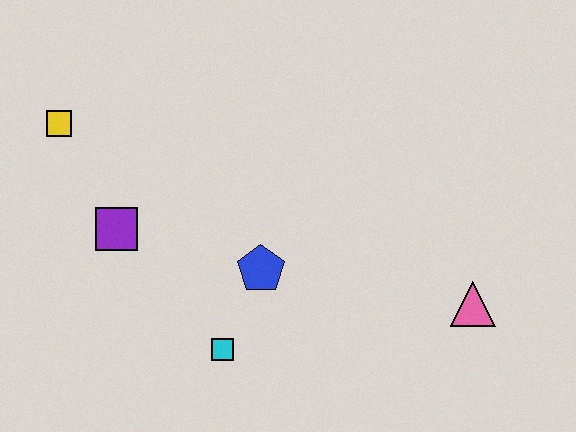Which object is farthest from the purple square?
The pink triangle is farthest from the purple square.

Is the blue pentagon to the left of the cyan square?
No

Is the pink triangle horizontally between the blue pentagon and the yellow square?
No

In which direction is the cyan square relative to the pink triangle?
The cyan square is to the left of the pink triangle.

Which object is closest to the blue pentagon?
The cyan square is closest to the blue pentagon.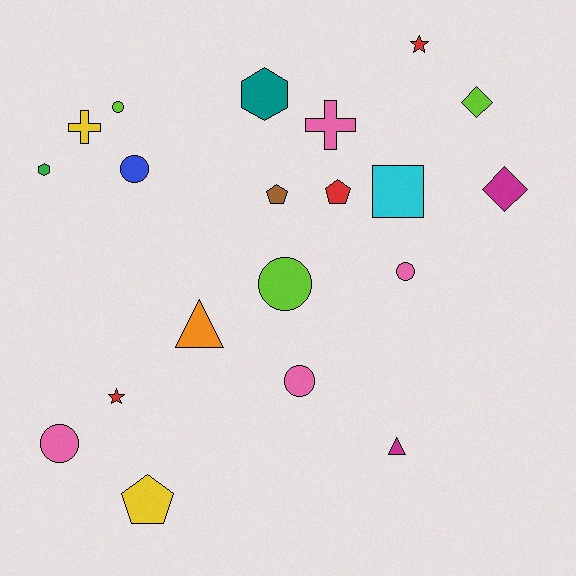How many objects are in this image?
There are 20 objects.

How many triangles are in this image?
There are 2 triangles.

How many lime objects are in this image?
There are 3 lime objects.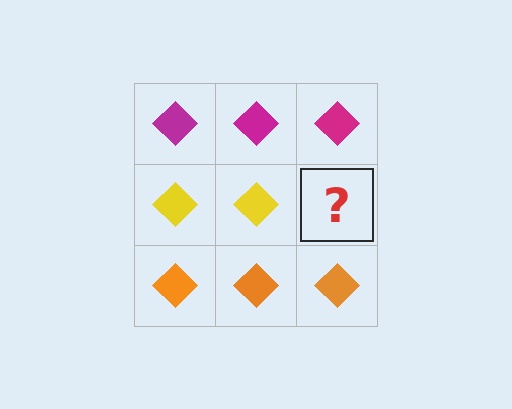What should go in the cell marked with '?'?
The missing cell should contain a yellow diamond.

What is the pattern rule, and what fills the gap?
The rule is that each row has a consistent color. The gap should be filled with a yellow diamond.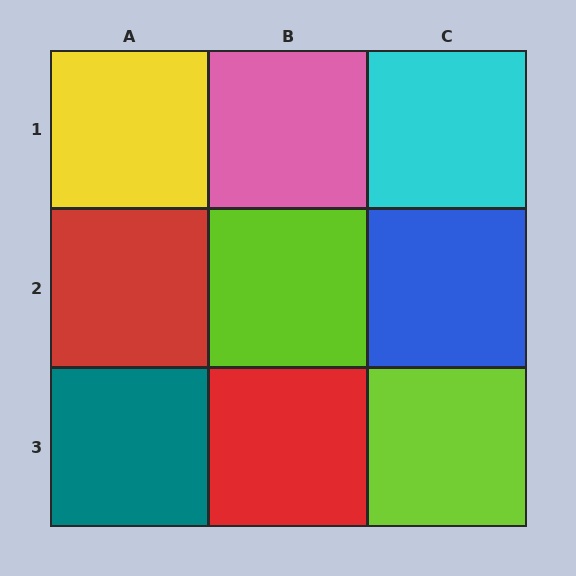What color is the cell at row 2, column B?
Lime.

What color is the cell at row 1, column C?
Cyan.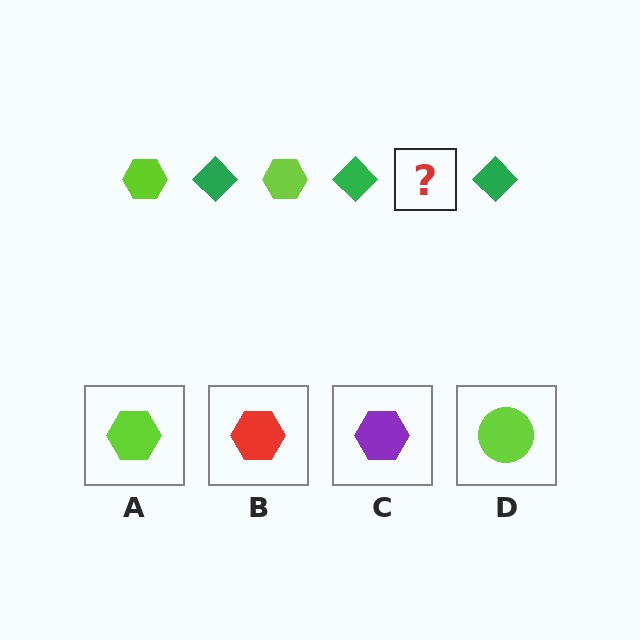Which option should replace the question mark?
Option A.